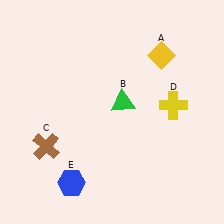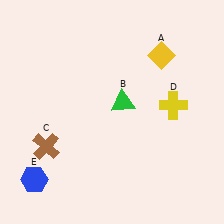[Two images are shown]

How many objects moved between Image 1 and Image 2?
1 object moved between the two images.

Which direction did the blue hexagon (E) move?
The blue hexagon (E) moved left.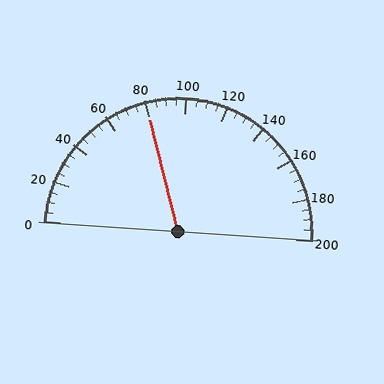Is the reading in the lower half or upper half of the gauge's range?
The reading is in the lower half of the range (0 to 200).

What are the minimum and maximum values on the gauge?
The gauge ranges from 0 to 200.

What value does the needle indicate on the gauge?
The needle indicates approximately 80.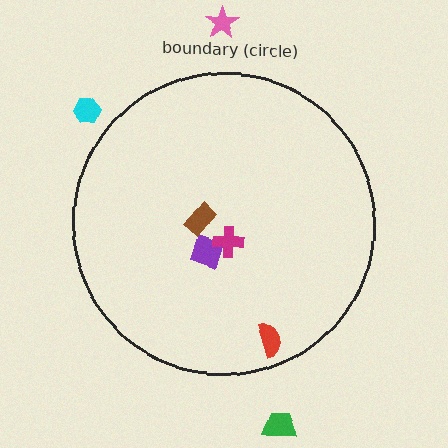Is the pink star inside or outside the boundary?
Outside.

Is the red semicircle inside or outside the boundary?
Inside.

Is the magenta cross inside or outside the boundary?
Inside.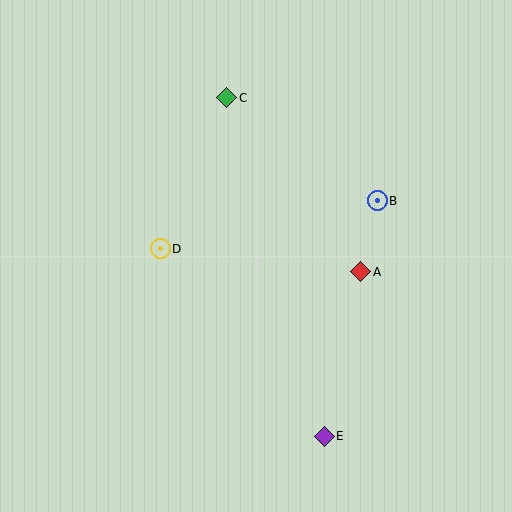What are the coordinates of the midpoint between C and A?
The midpoint between C and A is at (294, 185).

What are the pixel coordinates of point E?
Point E is at (324, 436).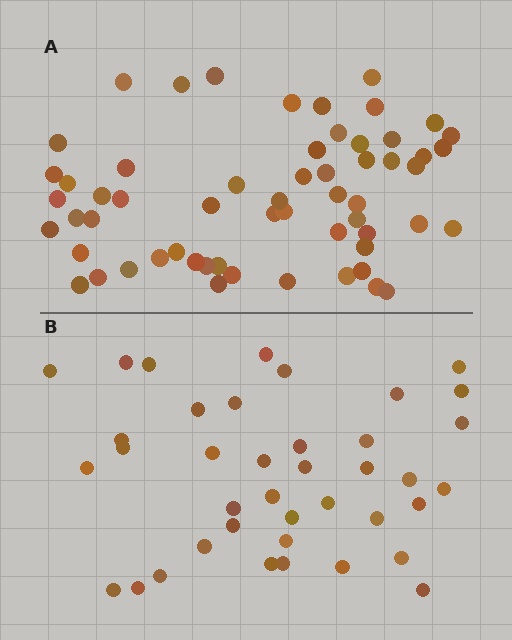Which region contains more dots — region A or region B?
Region A (the top region) has more dots.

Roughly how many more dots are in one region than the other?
Region A has approximately 20 more dots than region B.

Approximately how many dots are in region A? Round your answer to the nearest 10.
About 60 dots. (The exact count is 59, which rounds to 60.)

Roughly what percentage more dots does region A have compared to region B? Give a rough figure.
About 50% more.